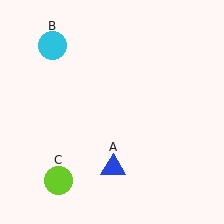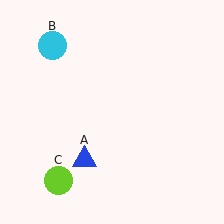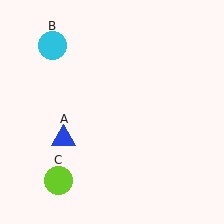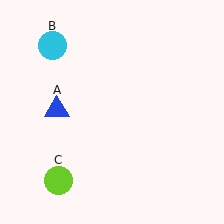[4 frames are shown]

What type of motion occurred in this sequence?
The blue triangle (object A) rotated clockwise around the center of the scene.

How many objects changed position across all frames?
1 object changed position: blue triangle (object A).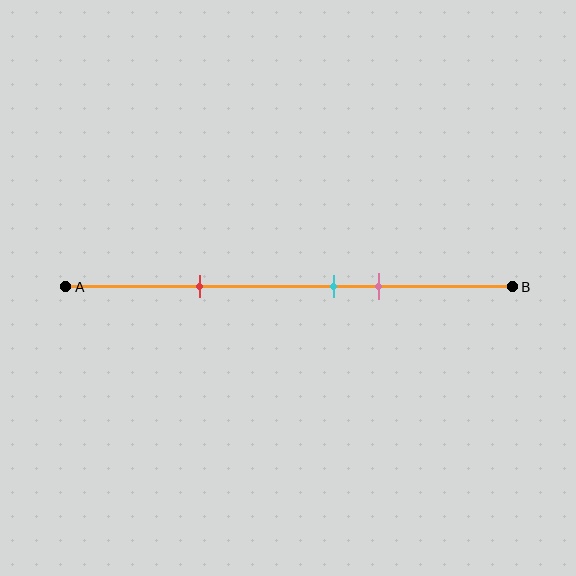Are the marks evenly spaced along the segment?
No, the marks are not evenly spaced.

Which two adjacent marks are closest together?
The cyan and pink marks are the closest adjacent pair.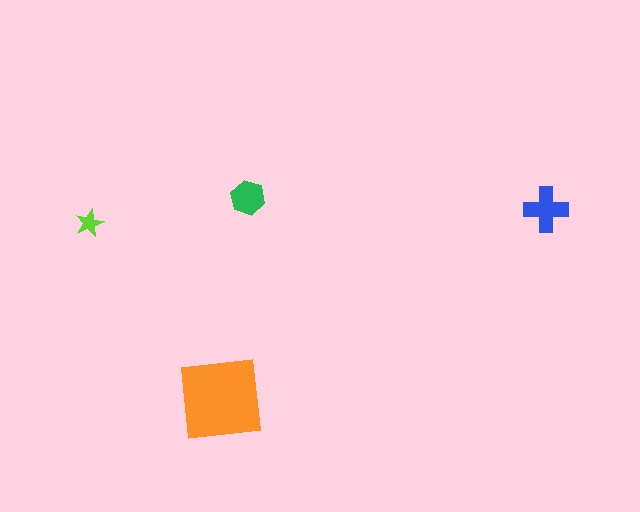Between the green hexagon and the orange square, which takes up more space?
The orange square.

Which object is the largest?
The orange square.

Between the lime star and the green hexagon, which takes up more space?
The green hexagon.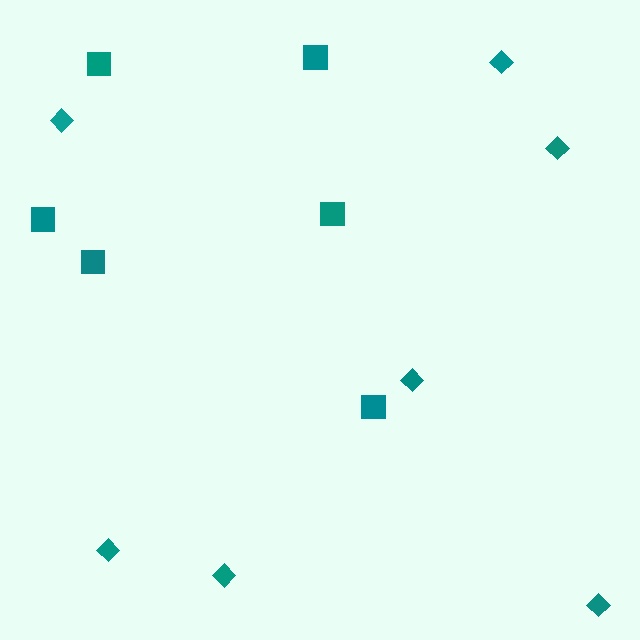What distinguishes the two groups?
There are 2 groups: one group of squares (6) and one group of diamonds (7).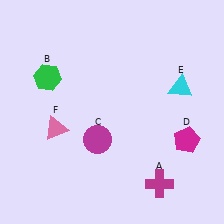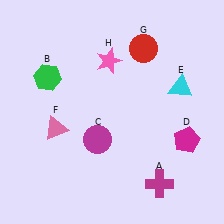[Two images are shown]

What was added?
A red circle (G), a pink star (H) were added in Image 2.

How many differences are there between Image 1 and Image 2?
There are 2 differences between the two images.